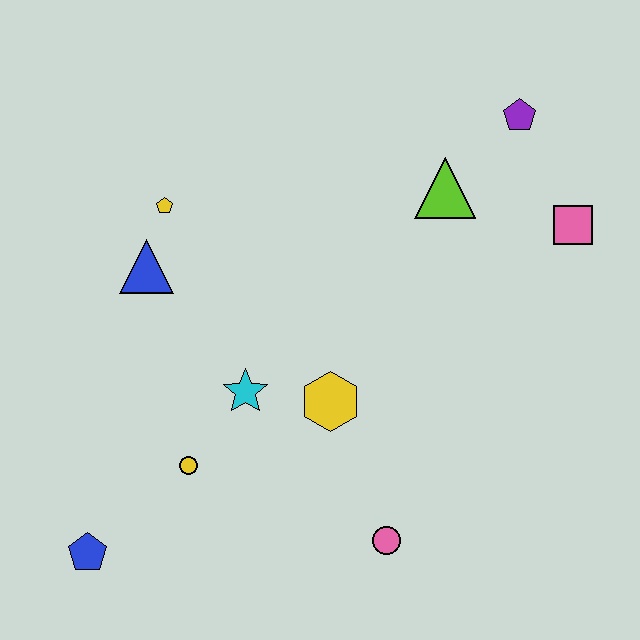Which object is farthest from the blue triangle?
The pink square is farthest from the blue triangle.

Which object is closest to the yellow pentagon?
The blue triangle is closest to the yellow pentagon.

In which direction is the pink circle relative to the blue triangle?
The pink circle is below the blue triangle.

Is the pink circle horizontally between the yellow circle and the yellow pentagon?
No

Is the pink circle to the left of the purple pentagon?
Yes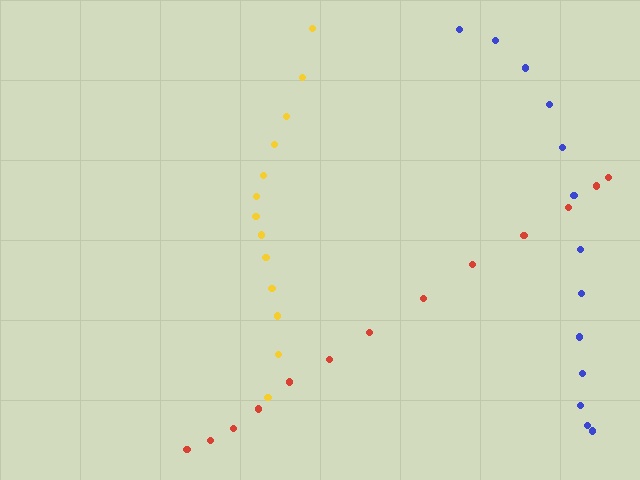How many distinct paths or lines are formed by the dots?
There are 3 distinct paths.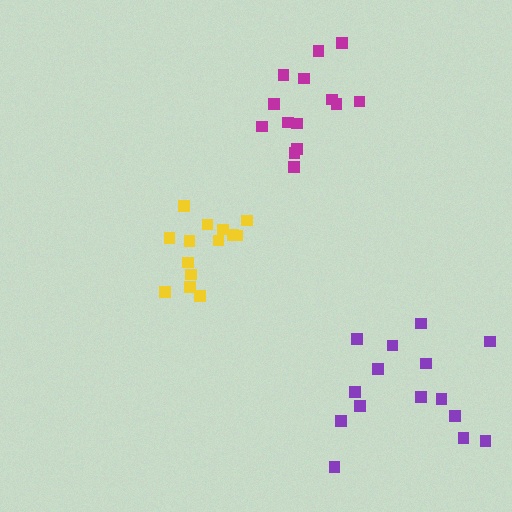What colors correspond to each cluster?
The clusters are colored: magenta, yellow, purple.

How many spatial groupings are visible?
There are 3 spatial groupings.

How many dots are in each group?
Group 1: 15 dots, Group 2: 14 dots, Group 3: 15 dots (44 total).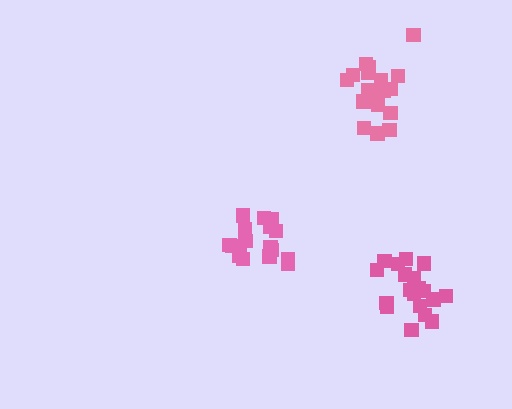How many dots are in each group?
Group 1: 20 dots, Group 2: 16 dots, Group 3: 19 dots (55 total).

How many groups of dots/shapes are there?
There are 3 groups.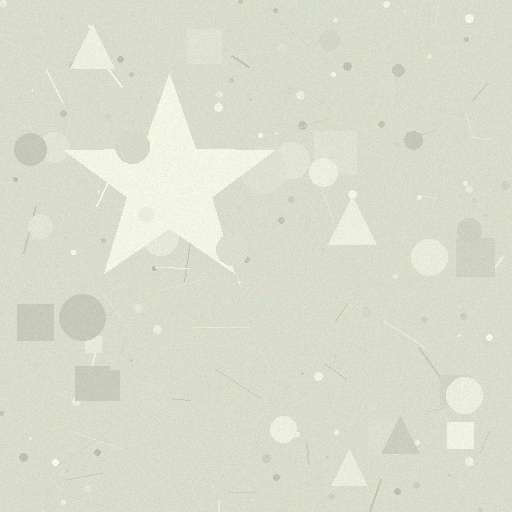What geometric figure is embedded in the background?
A star is embedded in the background.